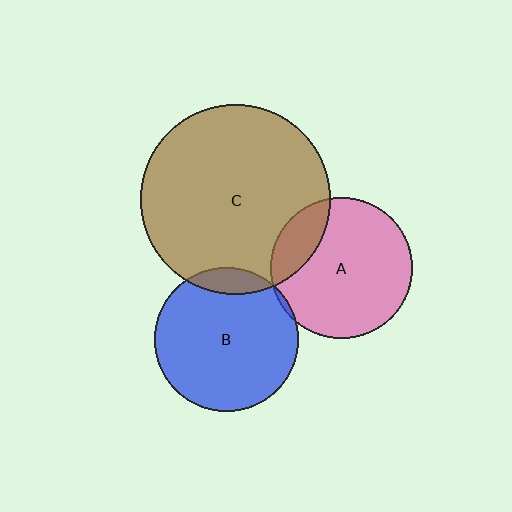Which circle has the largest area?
Circle C (brown).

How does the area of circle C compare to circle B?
Approximately 1.7 times.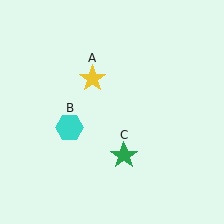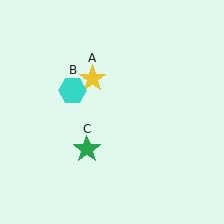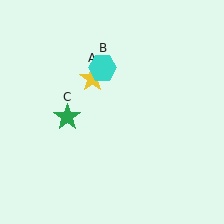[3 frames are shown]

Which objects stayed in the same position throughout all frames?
Yellow star (object A) remained stationary.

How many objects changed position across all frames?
2 objects changed position: cyan hexagon (object B), green star (object C).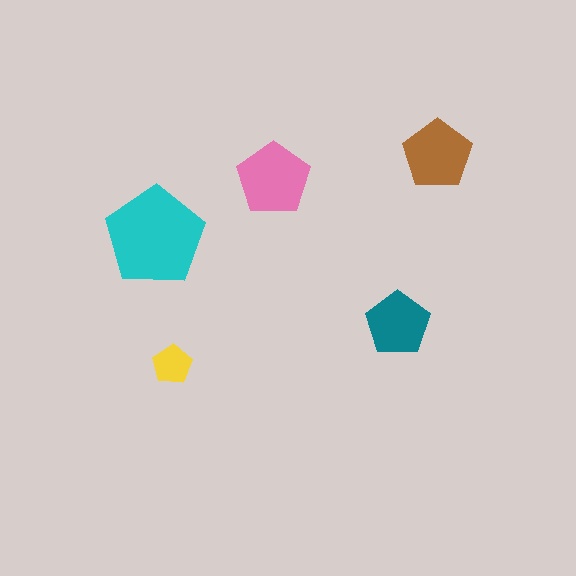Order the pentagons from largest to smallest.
the cyan one, the pink one, the brown one, the teal one, the yellow one.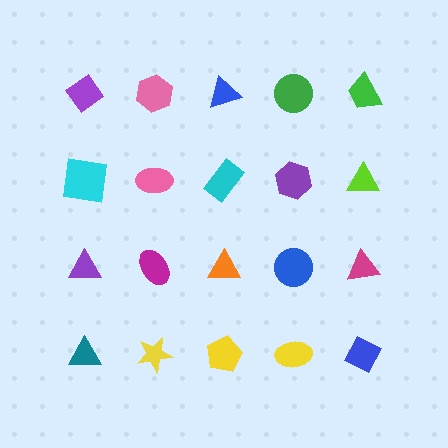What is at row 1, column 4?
A green circle.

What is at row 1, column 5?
A green trapezoid.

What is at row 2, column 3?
A cyan rectangle.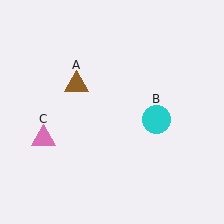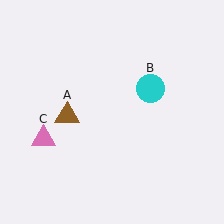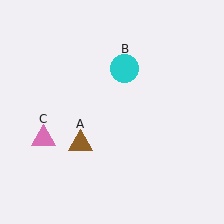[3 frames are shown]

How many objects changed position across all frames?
2 objects changed position: brown triangle (object A), cyan circle (object B).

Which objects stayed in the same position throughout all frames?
Pink triangle (object C) remained stationary.